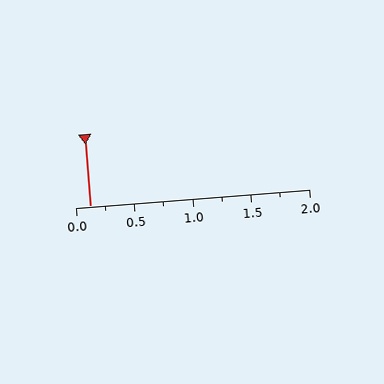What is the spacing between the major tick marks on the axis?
The major ticks are spaced 0.5 apart.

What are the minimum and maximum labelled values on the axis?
The axis runs from 0.0 to 2.0.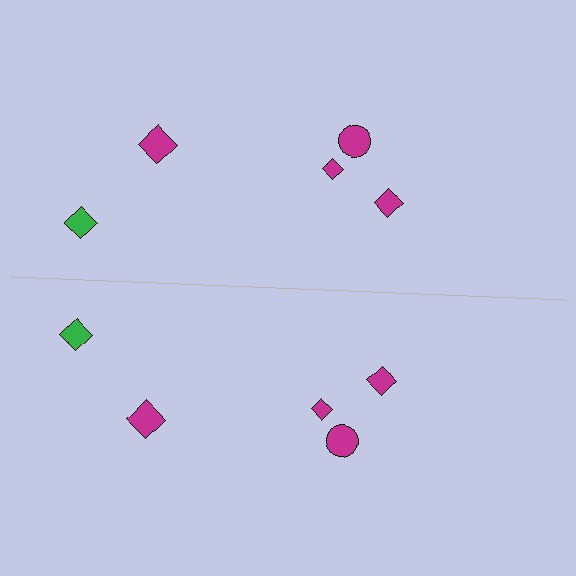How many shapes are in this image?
There are 10 shapes in this image.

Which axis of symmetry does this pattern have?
The pattern has a horizontal axis of symmetry running through the center of the image.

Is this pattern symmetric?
Yes, this pattern has bilateral (reflection) symmetry.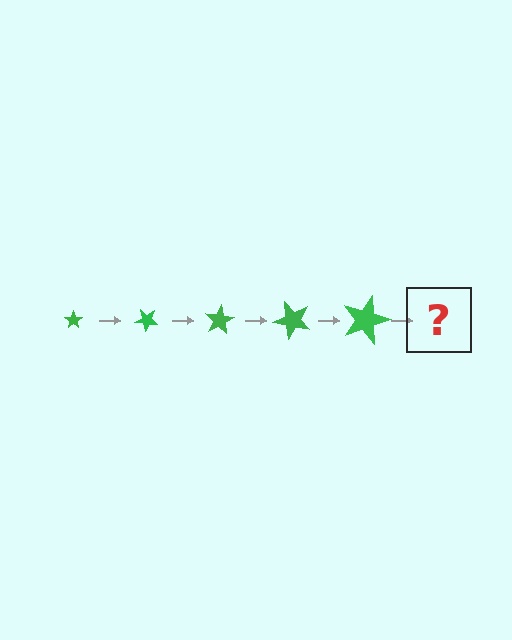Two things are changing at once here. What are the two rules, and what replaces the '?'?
The two rules are that the star grows larger each step and it rotates 40 degrees each step. The '?' should be a star, larger than the previous one and rotated 200 degrees from the start.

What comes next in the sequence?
The next element should be a star, larger than the previous one and rotated 200 degrees from the start.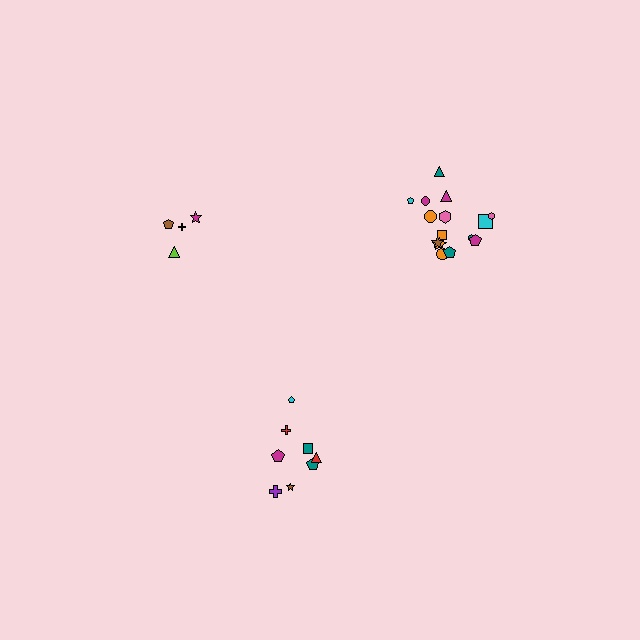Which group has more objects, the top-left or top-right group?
The top-right group.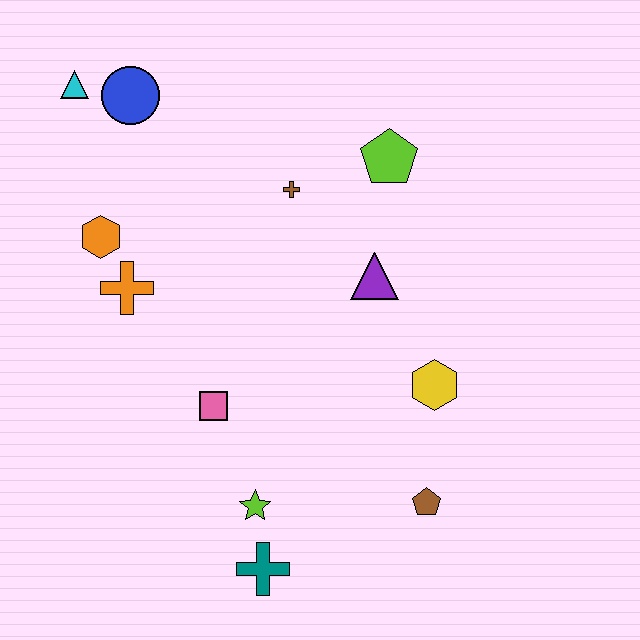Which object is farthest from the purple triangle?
The cyan triangle is farthest from the purple triangle.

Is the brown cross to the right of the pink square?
Yes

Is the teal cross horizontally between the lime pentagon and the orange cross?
Yes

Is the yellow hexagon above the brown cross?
No